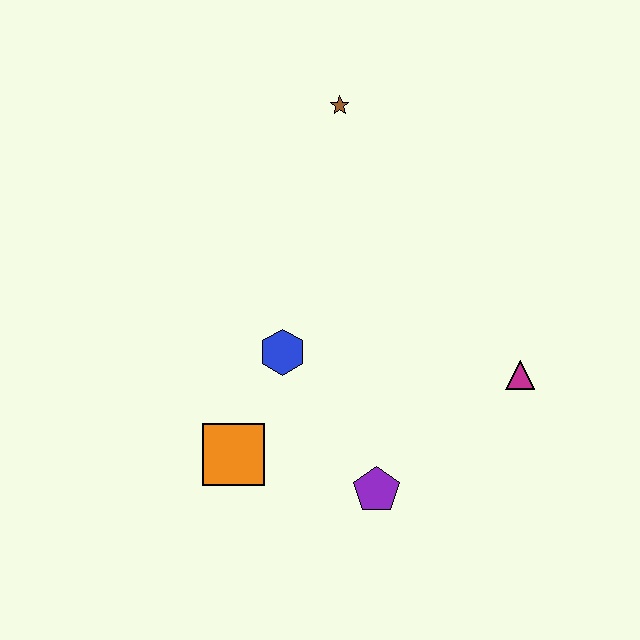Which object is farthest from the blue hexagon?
The brown star is farthest from the blue hexagon.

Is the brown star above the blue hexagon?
Yes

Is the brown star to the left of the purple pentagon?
Yes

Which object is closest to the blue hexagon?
The orange square is closest to the blue hexagon.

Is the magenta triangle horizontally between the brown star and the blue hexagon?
No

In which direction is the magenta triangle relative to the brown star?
The magenta triangle is below the brown star.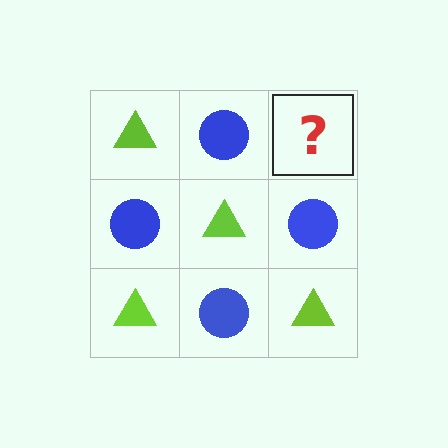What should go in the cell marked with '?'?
The missing cell should contain a lime triangle.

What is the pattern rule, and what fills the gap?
The rule is that it alternates lime triangle and blue circle in a checkerboard pattern. The gap should be filled with a lime triangle.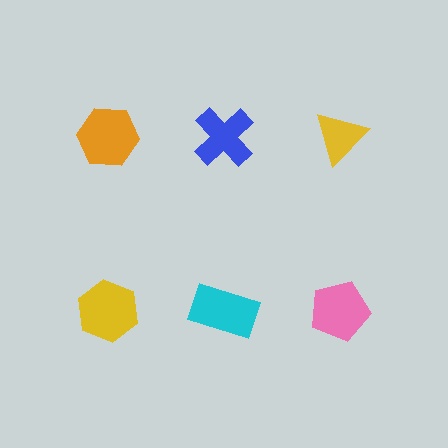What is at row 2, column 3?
A pink pentagon.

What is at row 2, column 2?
A cyan rectangle.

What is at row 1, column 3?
A yellow triangle.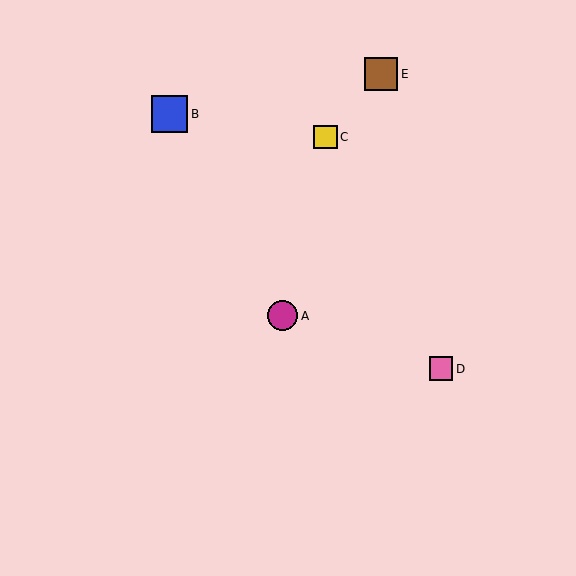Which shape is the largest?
The blue square (labeled B) is the largest.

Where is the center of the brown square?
The center of the brown square is at (381, 74).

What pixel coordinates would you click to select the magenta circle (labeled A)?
Click at (283, 316) to select the magenta circle A.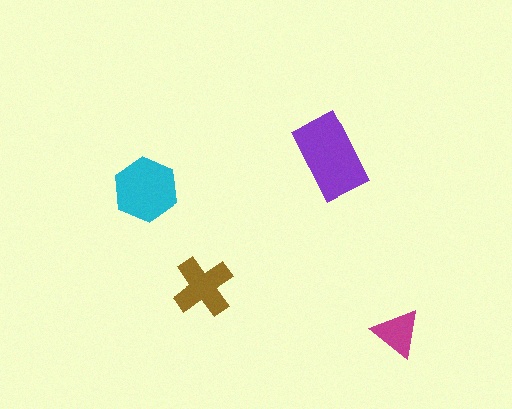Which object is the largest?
The purple rectangle.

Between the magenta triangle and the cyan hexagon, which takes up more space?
The cyan hexagon.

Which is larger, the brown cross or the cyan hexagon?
The cyan hexagon.